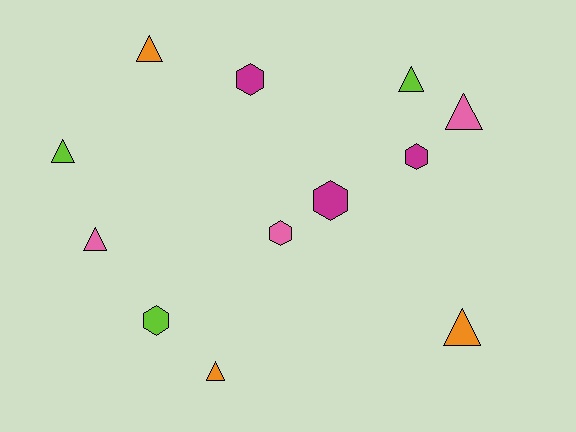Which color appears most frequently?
Orange, with 3 objects.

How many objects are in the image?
There are 12 objects.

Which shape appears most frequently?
Triangle, with 7 objects.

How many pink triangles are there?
There are 2 pink triangles.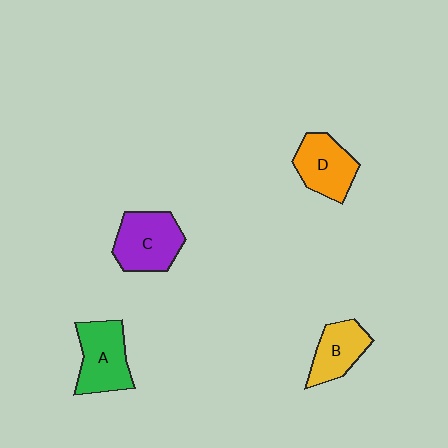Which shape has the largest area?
Shape C (purple).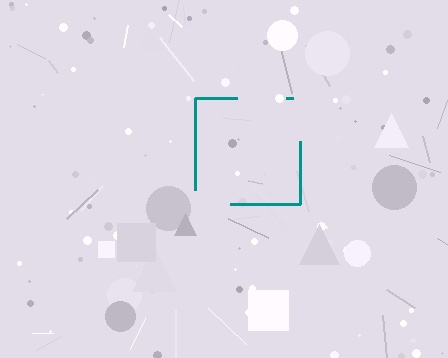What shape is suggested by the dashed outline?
The dashed outline suggests a square.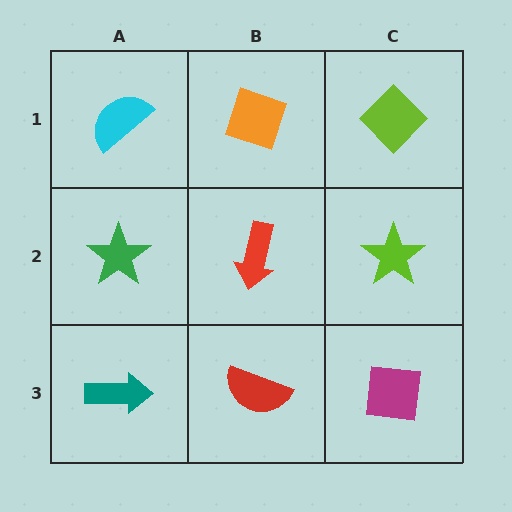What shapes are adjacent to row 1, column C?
A lime star (row 2, column C), an orange diamond (row 1, column B).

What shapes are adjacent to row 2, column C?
A lime diamond (row 1, column C), a magenta square (row 3, column C), a red arrow (row 2, column B).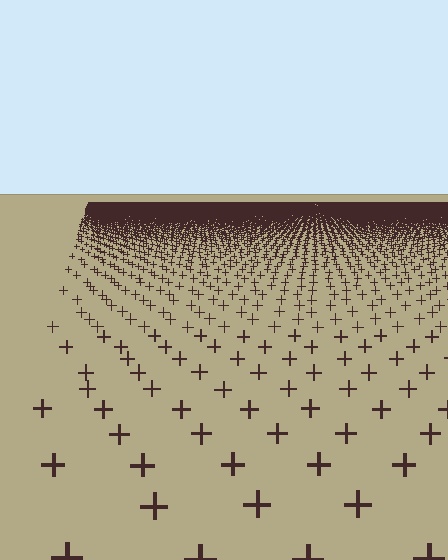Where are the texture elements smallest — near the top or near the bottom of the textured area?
Near the top.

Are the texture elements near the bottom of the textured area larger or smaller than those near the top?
Larger. Near the bottom, elements are closer to the viewer and appear at a bigger on-screen size.